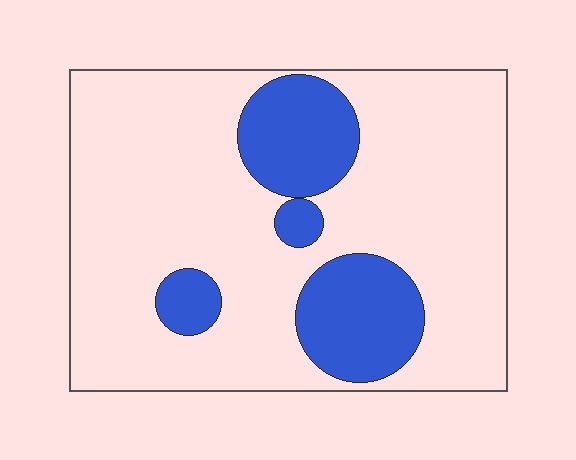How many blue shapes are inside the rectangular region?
4.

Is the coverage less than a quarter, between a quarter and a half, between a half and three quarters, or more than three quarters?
Less than a quarter.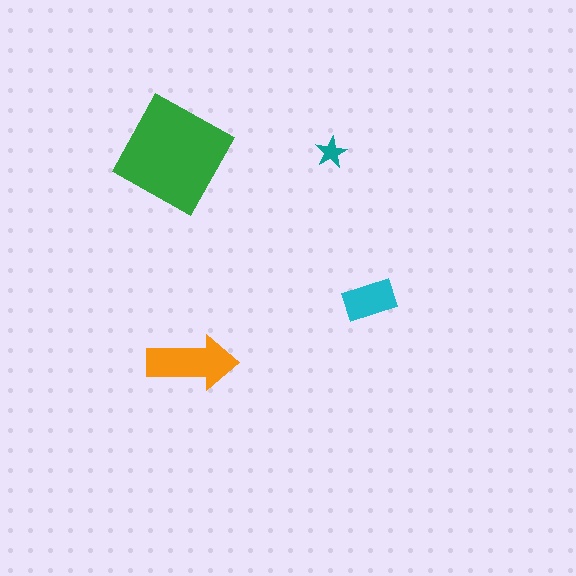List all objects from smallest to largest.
The teal star, the cyan rectangle, the orange arrow, the green square.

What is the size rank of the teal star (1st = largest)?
4th.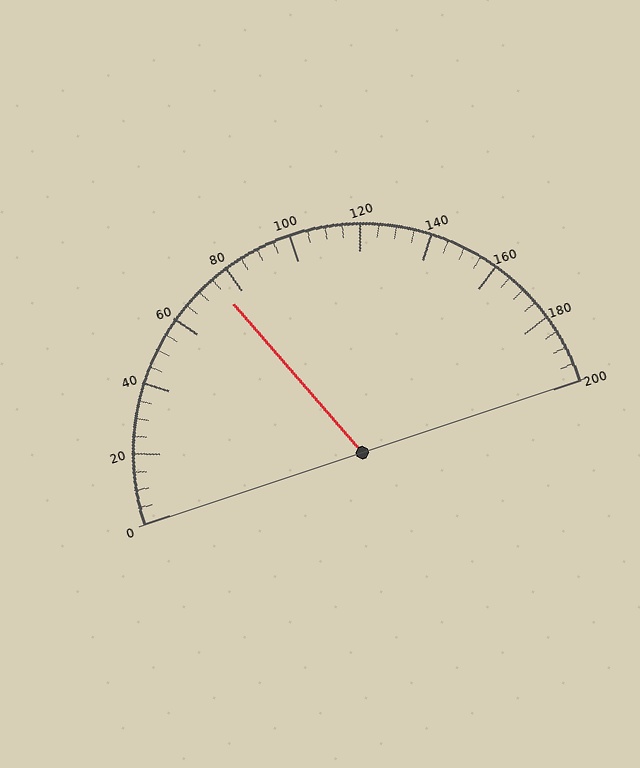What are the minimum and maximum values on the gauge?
The gauge ranges from 0 to 200.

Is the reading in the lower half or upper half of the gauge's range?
The reading is in the lower half of the range (0 to 200).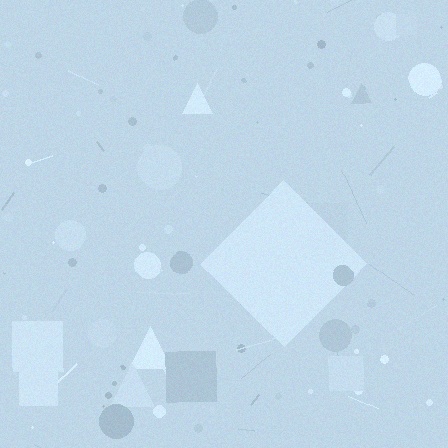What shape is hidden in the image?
A diamond is hidden in the image.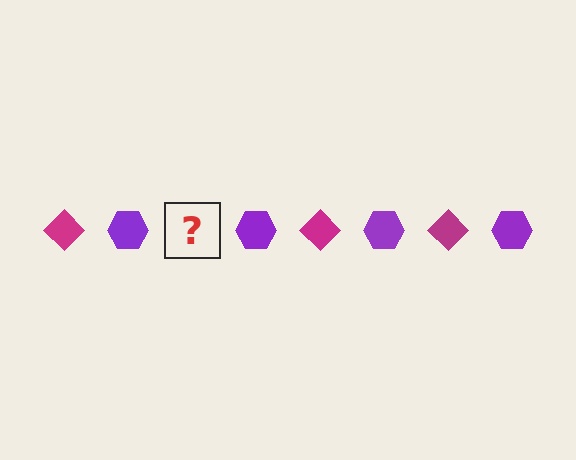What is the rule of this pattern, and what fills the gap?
The rule is that the pattern alternates between magenta diamond and purple hexagon. The gap should be filled with a magenta diamond.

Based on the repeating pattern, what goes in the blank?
The blank should be a magenta diamond.